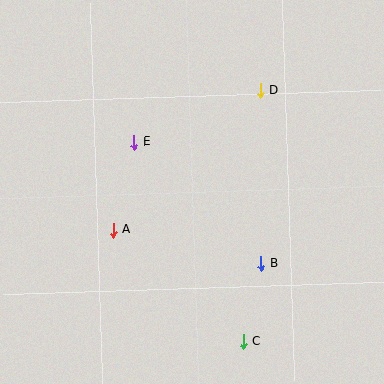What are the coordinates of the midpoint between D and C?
The midpoint between D and C is at (252, 216).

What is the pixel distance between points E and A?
The distance between E and A is 90 pixels.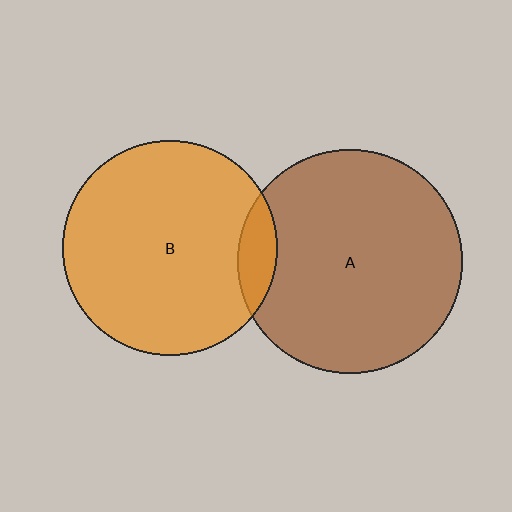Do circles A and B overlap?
Yes.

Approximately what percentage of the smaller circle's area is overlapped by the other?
Approximately 10%.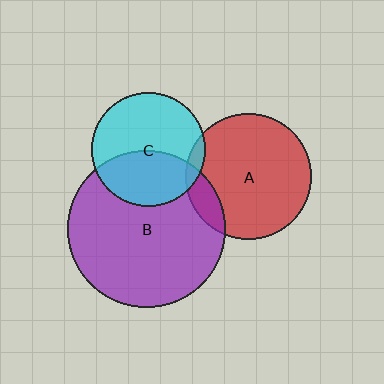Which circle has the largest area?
Circle B (purple).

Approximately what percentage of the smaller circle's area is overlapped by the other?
Approximately 5%.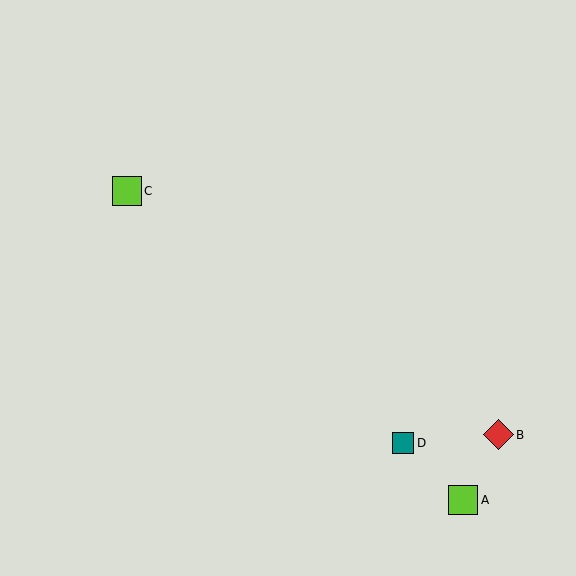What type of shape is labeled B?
Shape B is a red diamond.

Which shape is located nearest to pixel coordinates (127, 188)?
The lime square (labeled C) at (127, 191) is nearest to that location.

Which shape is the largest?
The red diamond (labeled B) is the largest.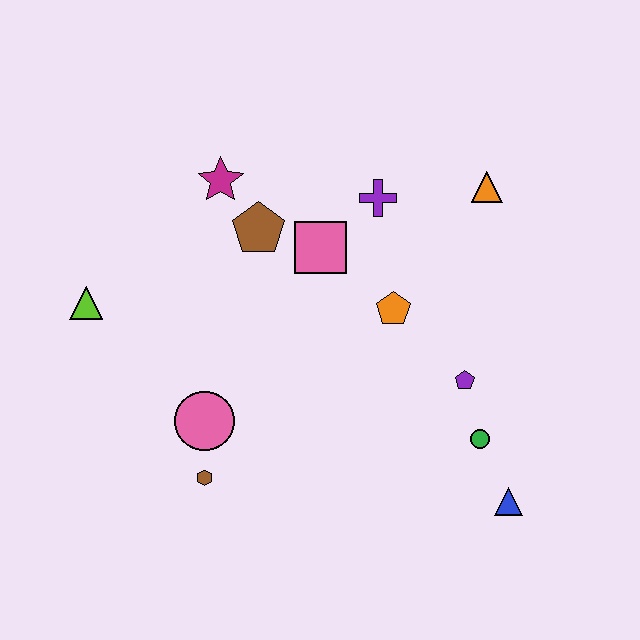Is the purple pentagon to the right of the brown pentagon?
Yes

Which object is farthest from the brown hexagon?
The orange triangle is farthest from the brown hexagon.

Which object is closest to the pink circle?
The brown hexagon is closest to the pink circle.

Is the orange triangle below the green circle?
No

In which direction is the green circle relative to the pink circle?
The green circle is to the right of the pink circle.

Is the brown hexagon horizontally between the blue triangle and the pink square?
No